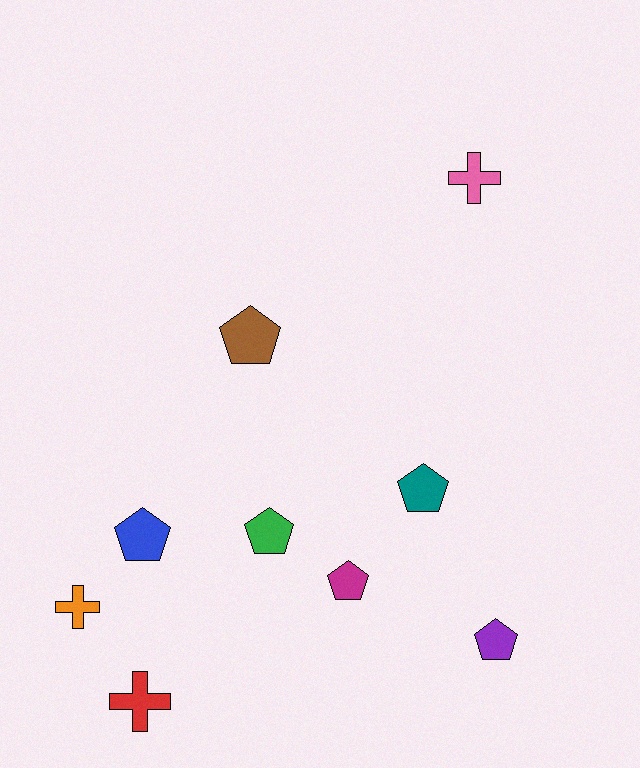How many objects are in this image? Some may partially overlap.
There are 9 objects.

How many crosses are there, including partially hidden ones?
There are 3 crosses.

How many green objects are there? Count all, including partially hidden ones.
There is 1 green object.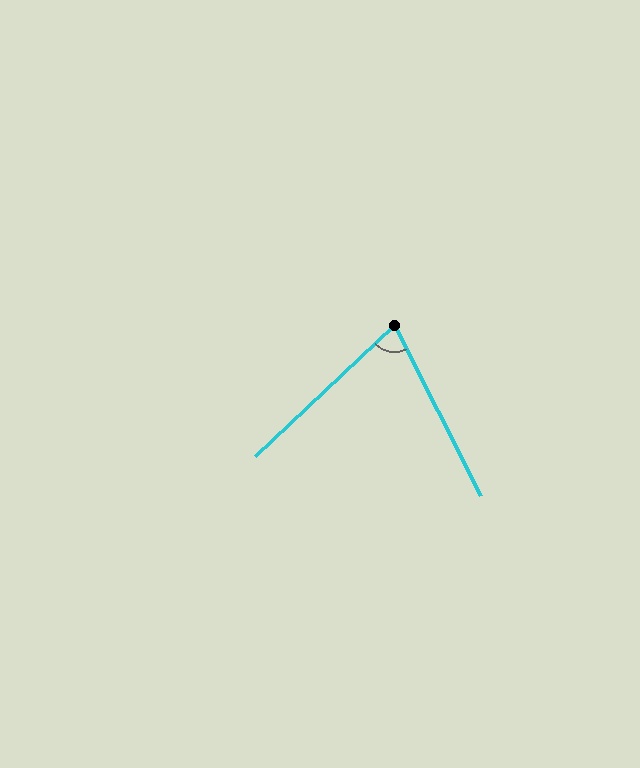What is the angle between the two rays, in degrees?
Approximately 74 degrees.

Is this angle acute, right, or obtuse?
It is acute.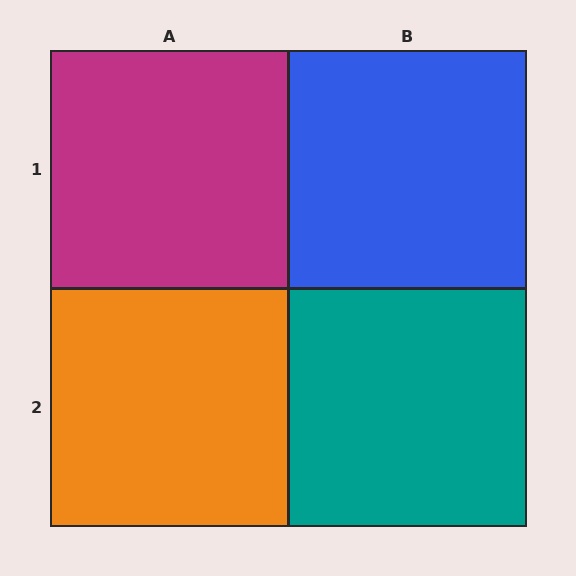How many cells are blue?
1 cell is blue.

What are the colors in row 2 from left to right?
Orange, teal.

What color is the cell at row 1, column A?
Magenta.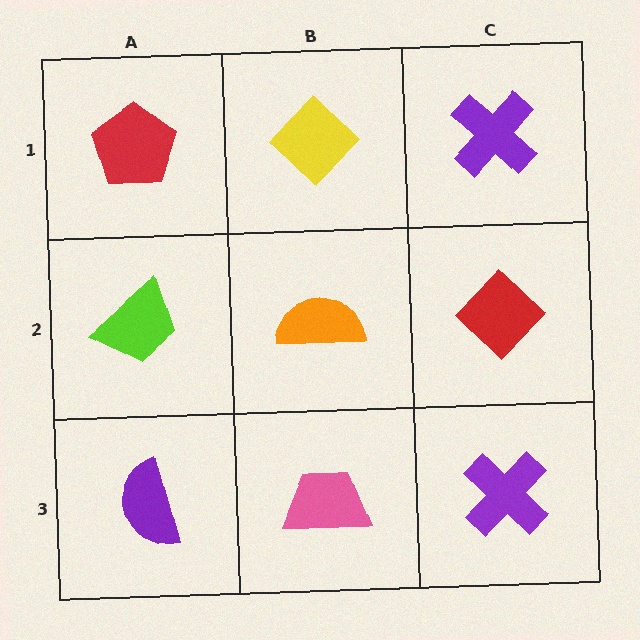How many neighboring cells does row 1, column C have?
2.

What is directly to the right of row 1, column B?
A purple cross.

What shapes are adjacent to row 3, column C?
A red diamond (row 2, column C), a pink trapezoid (row 3, column B).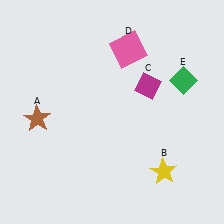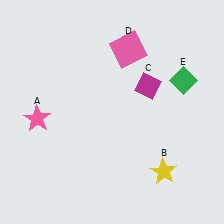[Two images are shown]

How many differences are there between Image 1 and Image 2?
There is 1 difference between the two images.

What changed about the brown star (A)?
In Image 1, A is brown. In Image 2, it changed to pink.